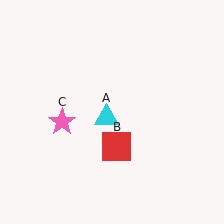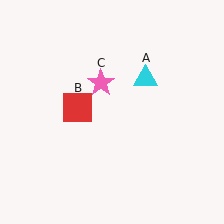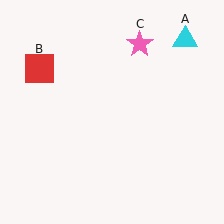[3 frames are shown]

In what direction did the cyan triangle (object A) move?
The cyan triangle (object A) moved up and to the right.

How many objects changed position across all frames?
3 objects changed position: cyan triangle (object A), red square (object B), pink star (object C).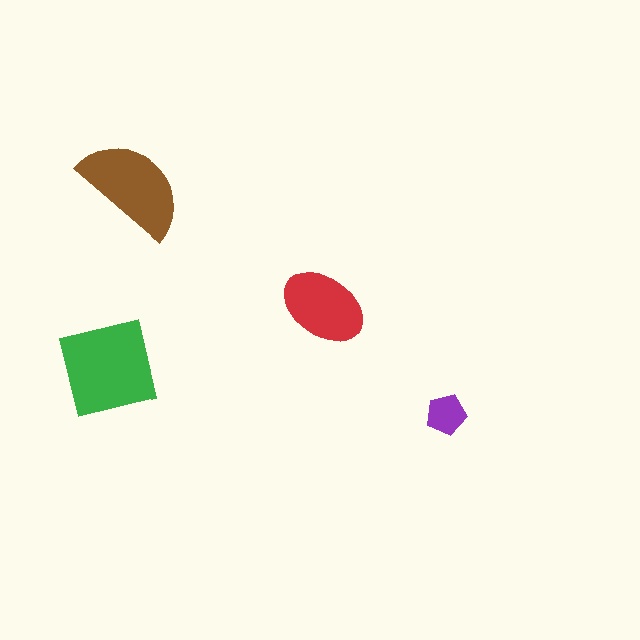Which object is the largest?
The green square.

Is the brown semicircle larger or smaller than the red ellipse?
Larger.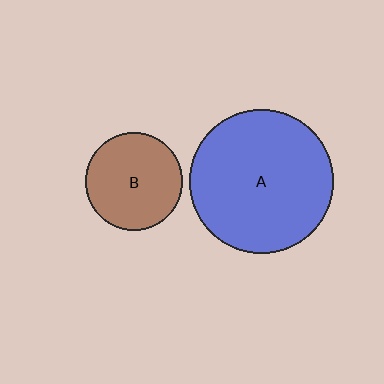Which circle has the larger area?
Circle A (blue).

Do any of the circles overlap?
No, none of the circles overlap.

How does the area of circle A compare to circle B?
Approximately 2.2 times.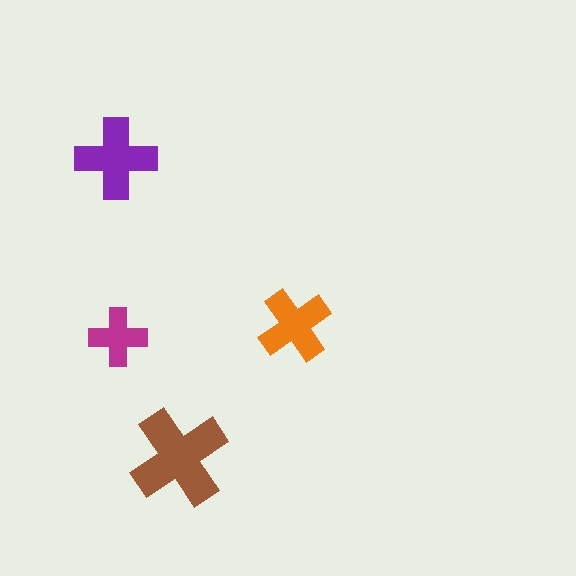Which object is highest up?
The purple cross is topmost.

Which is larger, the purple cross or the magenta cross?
The purple one.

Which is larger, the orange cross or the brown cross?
The brown one.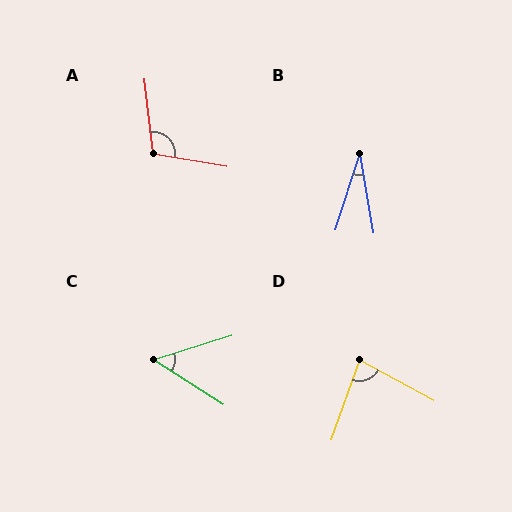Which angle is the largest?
A, at approximately 106 degrees.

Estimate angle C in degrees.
Approximately 50 degrees.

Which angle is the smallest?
B, at approximately 28 degrees.